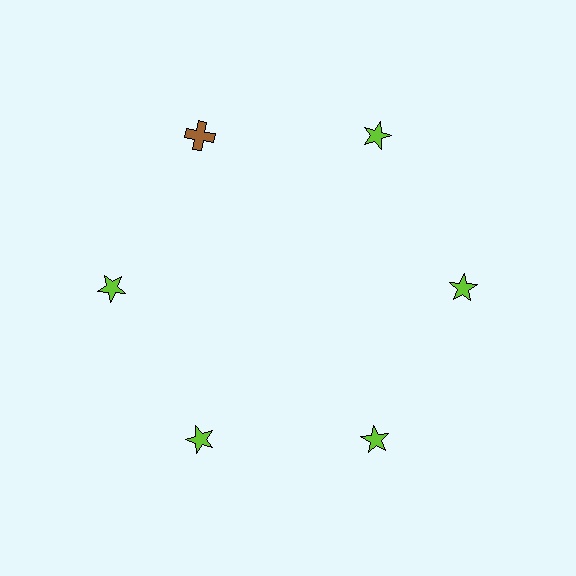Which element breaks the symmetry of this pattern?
The brown cross at roughly the 11 o'clock position breaks the symmetry. All other shapes are lime stars.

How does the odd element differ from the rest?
It differs in both color (brown instead of lime) and shape (cross instead of star).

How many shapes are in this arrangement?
There are 6 shapes arranged in a ring pattern.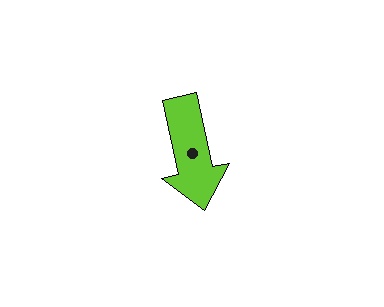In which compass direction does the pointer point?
South.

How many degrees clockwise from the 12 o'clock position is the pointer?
Approximately 168 degrees.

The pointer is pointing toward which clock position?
Roughly 6 o'clock.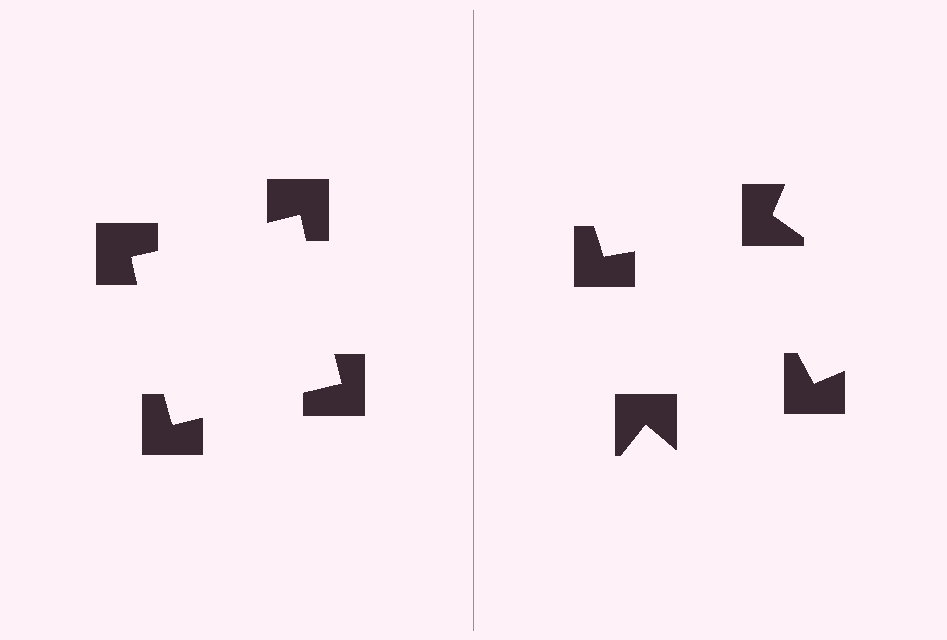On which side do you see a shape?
An illusory square appears on the left side. On the right side the wedge cuts are rotated, so no coherent shape forms.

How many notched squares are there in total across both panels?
8 — 4 on each side.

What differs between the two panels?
The notched squares are positioned identically on both sides; only the wedge orientations differ. On the left they align to a square; on the right they are misaligned.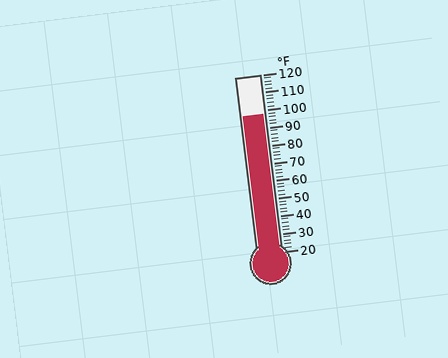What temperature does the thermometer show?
The thermometer shows approximately 98°F.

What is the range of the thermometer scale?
The thermometer scale ranges from 20°F to 120°F.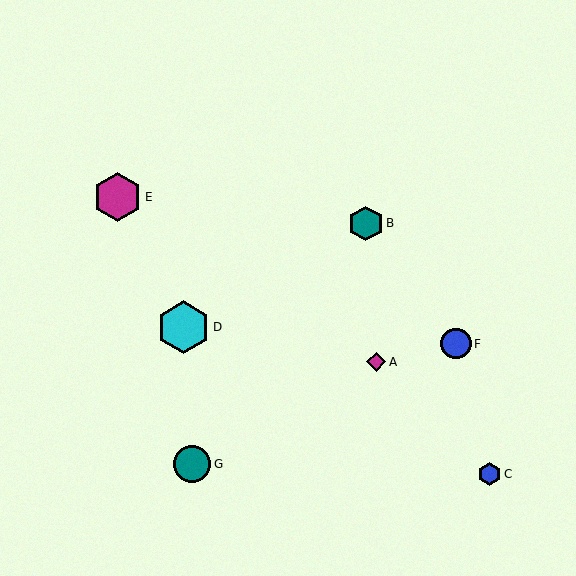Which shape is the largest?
The cyan hexagon (labeled D) is the largest.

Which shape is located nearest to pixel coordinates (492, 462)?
The blue hexagon (labeled C) at (490, 474) is nearest to that location.